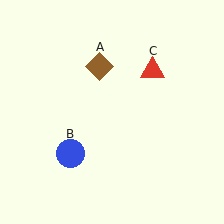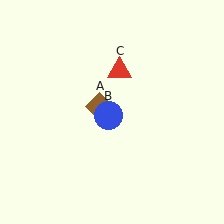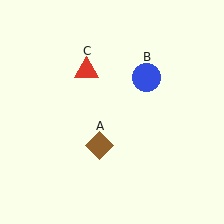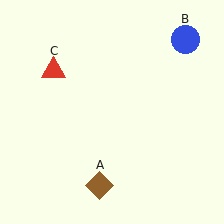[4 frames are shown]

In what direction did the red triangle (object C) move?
The red triangle (object C) moved left.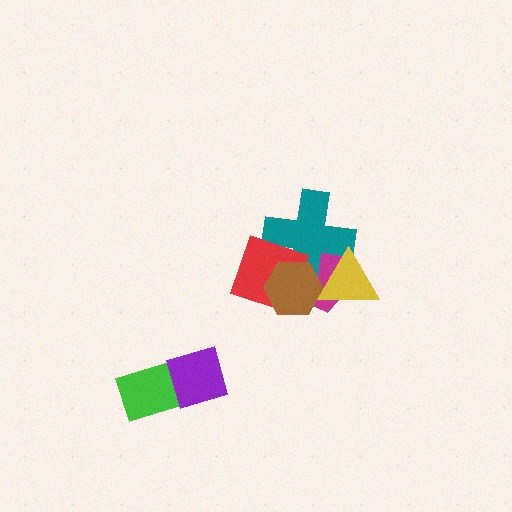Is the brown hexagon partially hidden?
Yes, it is partially covered by another shape.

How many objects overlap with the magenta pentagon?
4 objects overlap with the magenta pentagon.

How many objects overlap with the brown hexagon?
4 objects overlap with the brown hexagon.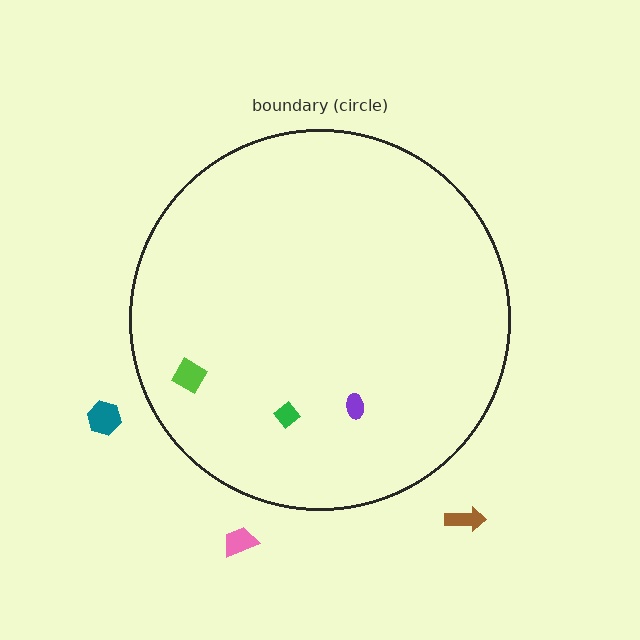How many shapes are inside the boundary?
3 inside, 3 outside.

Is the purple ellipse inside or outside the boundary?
Inside.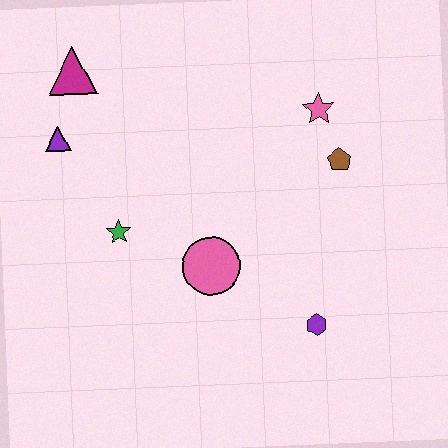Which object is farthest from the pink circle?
The magenta triangle is farthest from the pink circle.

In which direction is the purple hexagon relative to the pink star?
The purple hexagon is below the pink star.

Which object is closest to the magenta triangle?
The purple triangle is closest to the magenta triangle.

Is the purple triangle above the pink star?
No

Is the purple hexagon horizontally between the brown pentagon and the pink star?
No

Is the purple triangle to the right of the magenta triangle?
No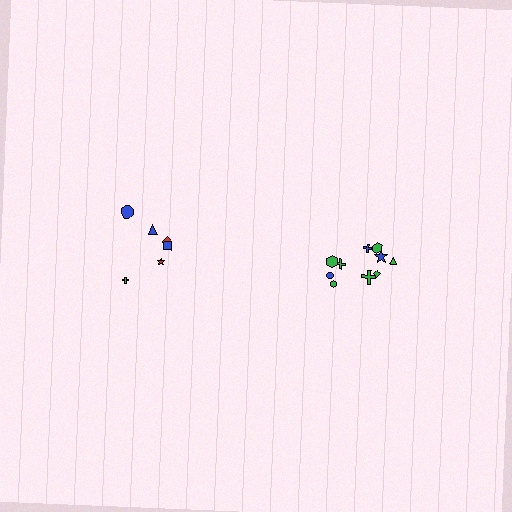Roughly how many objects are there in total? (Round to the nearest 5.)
Roughly 15 objects in total.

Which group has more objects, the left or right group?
The right group.